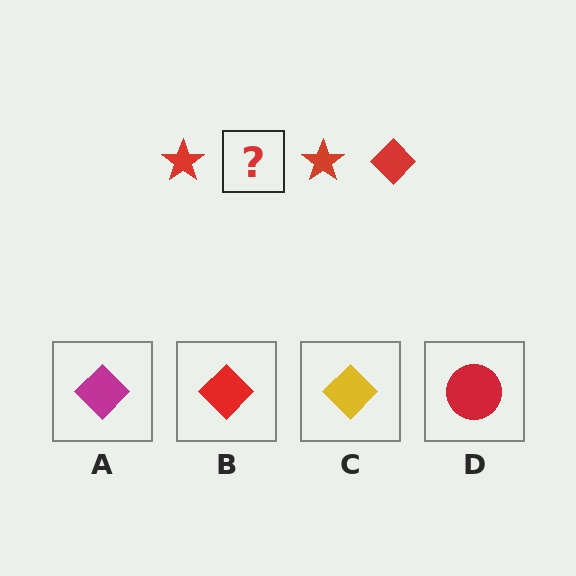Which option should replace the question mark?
Option B.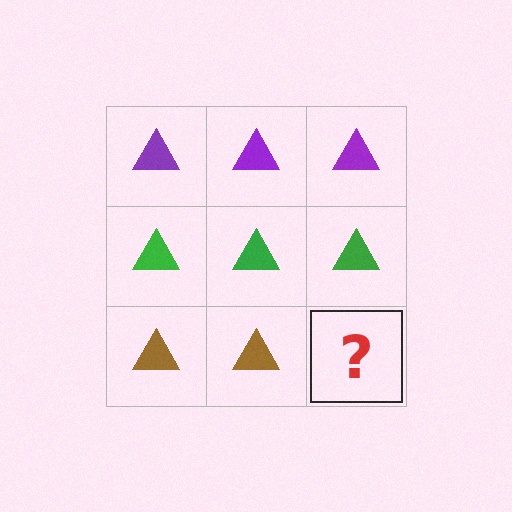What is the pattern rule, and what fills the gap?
The rule is that each row has a consistent color. The gap should be filled with a brown triangle.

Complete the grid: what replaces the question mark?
The question mark should be replaced with a brown triangle.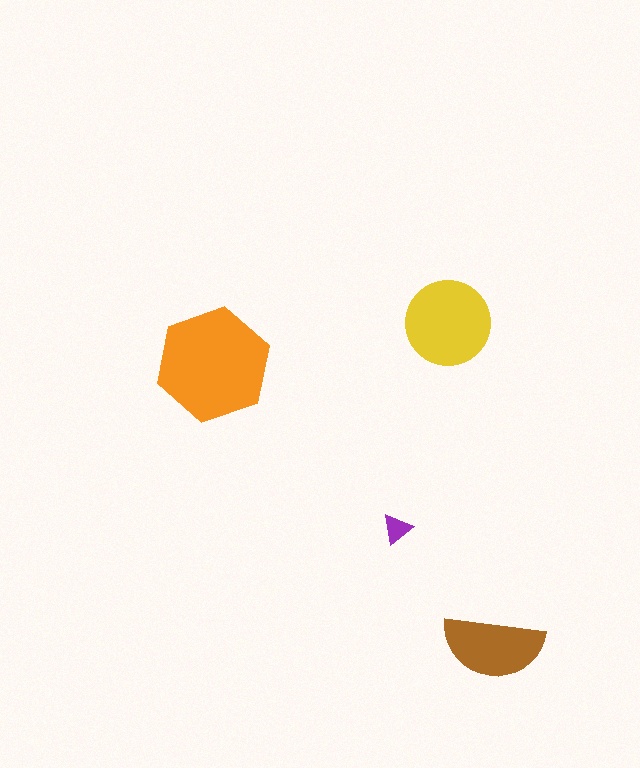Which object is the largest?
The orange hexagon.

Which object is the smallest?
The purple triangle.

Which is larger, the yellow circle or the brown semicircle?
The yellow circle.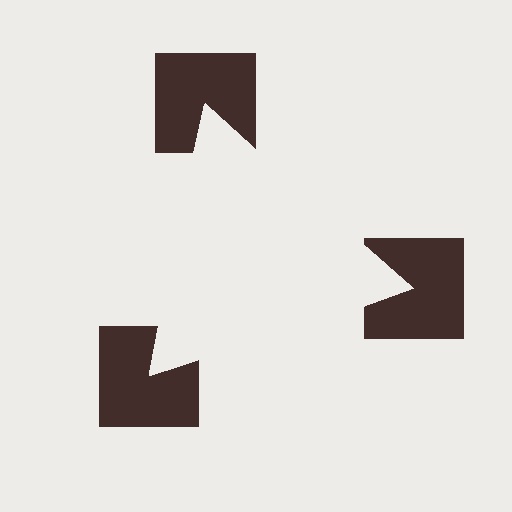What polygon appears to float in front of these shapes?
An illusory triangle — its edges are inferred from the aligned wedge cuts in the notched squares, not physically drawn.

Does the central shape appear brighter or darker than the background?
It typically appears slightly brighter than the background, even though no actual brightness change is drawn.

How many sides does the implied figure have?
3 sides.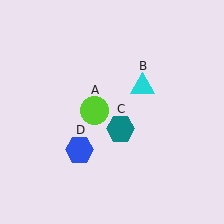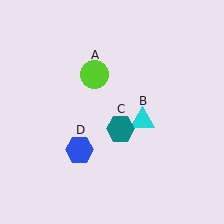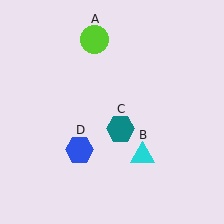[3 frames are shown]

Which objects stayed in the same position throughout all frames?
Teal hexagon (object C) and blue hexagon (object D) remained stationary.